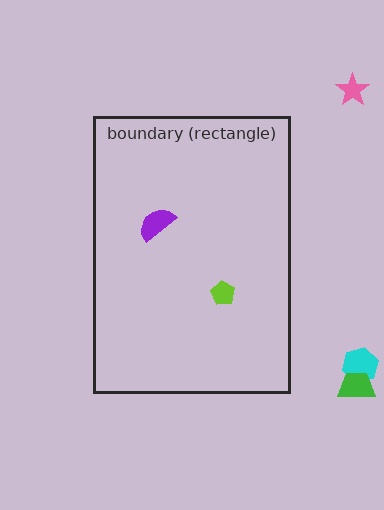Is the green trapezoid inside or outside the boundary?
Outside.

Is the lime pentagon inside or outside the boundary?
Inside.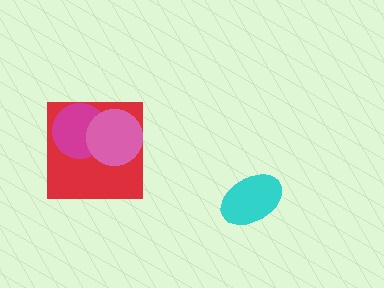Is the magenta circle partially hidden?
Yes, it is partially covered by another shape.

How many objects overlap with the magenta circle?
2 objects overlap with the magenta circle.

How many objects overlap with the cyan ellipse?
0 objects overlap with the cyan ellipse.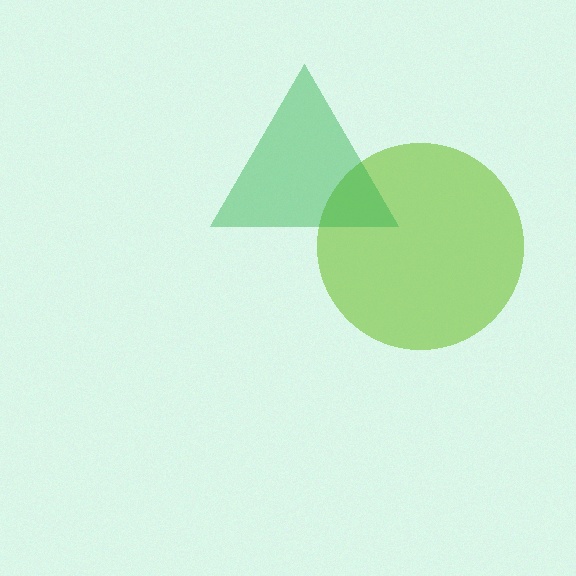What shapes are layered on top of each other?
The layered shapes are: a lime circle, a green triangle.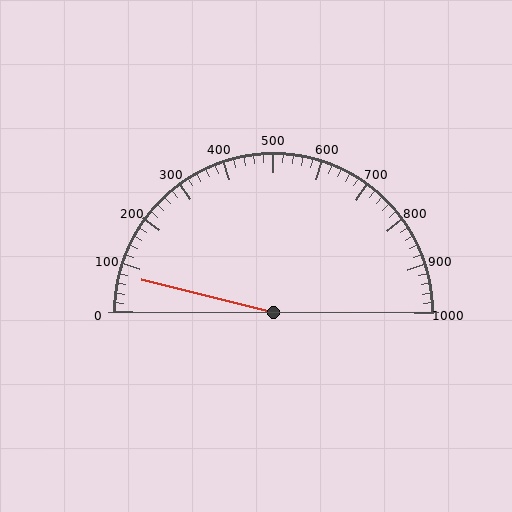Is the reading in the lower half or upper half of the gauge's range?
The reading is in the lower half of the range (0 to 1000).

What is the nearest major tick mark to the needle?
The nearest major tick mark is 100.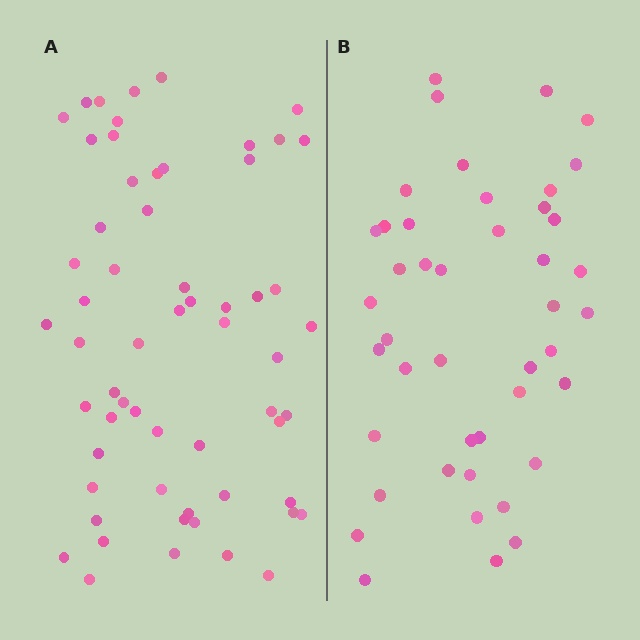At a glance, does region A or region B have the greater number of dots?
Region A (the left region) has more dots.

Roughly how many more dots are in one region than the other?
Region A has approximately 15 more dots than region B.